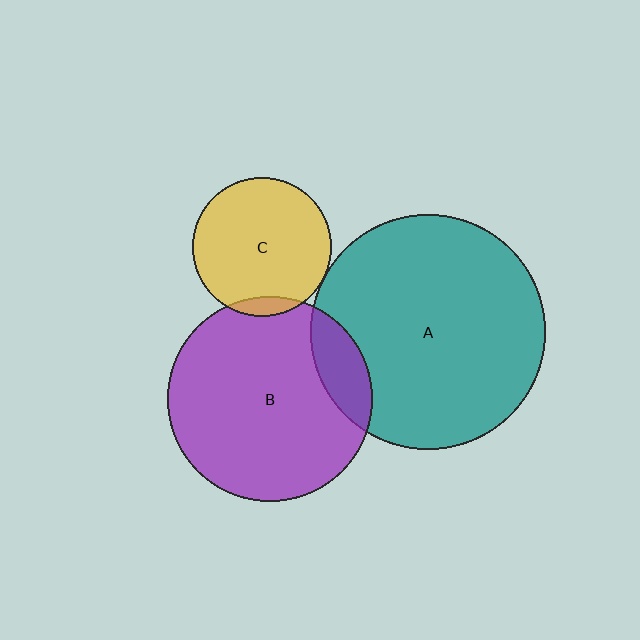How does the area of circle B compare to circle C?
Approximately 2.2 times.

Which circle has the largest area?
Circle A (teal).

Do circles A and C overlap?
Yes.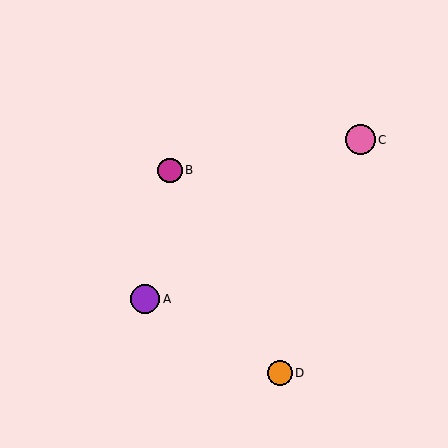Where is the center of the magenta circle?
The center of the magenta circle is at (170, 170).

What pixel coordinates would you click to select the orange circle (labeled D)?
Click at (280, 373) to select the orange circle D.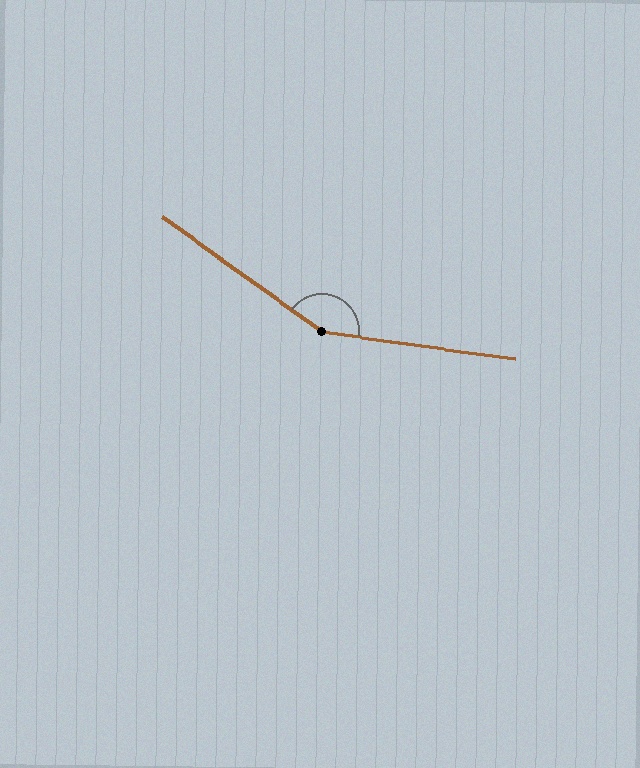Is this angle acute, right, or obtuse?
It is obtuse.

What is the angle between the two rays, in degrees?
Approximately 152 degrees.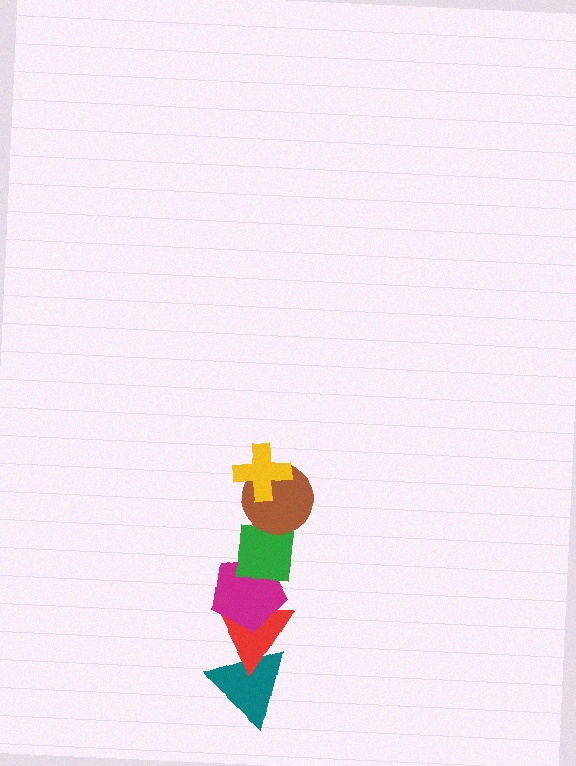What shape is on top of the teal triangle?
The red triangle is on top of the teal triangle.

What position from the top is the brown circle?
The brown circle is 2nd from the top.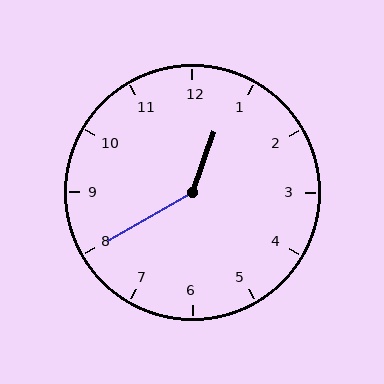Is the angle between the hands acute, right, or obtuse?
It is obtuse.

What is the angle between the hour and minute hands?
Approximately 140 degrees.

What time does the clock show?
12:40.